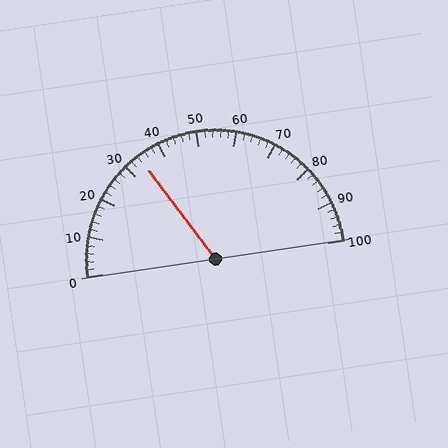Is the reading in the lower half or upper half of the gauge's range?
The reading is in the lower half of the range (0 to 100).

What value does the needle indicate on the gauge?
The needle indicates approximately 34.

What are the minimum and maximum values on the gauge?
The gauge ranges from 0 to 100.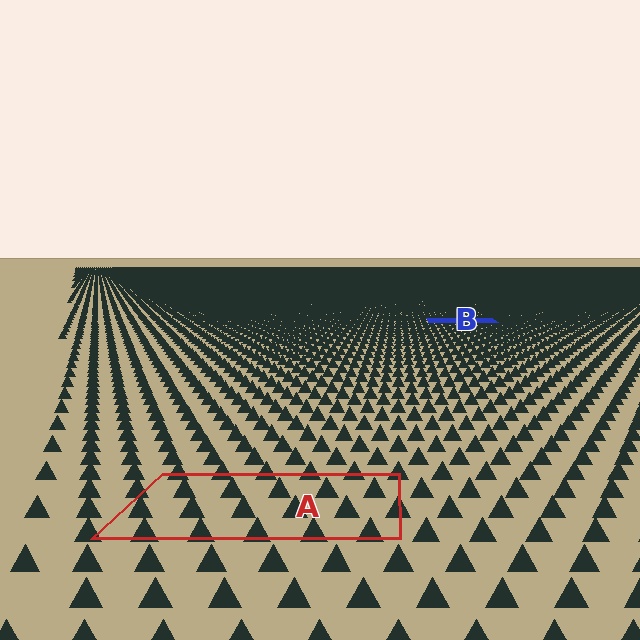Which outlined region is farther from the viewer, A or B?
Region B is farther from the viewer — the texture elements inside it appear smaller and more densely packed.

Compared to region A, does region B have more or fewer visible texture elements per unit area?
Region B has more texture elements per unit area — they are packed more densely because it is farther away.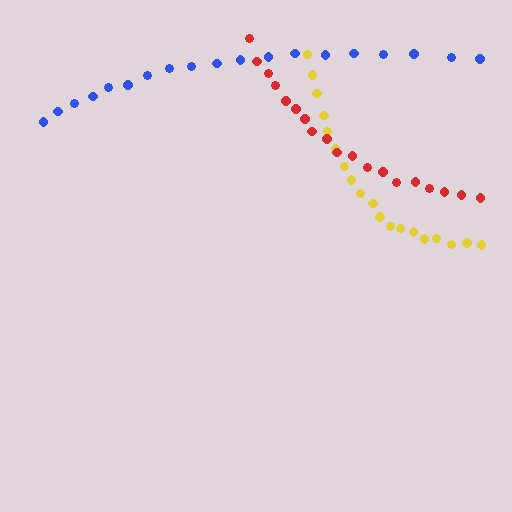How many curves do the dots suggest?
There are 3 distinct paths.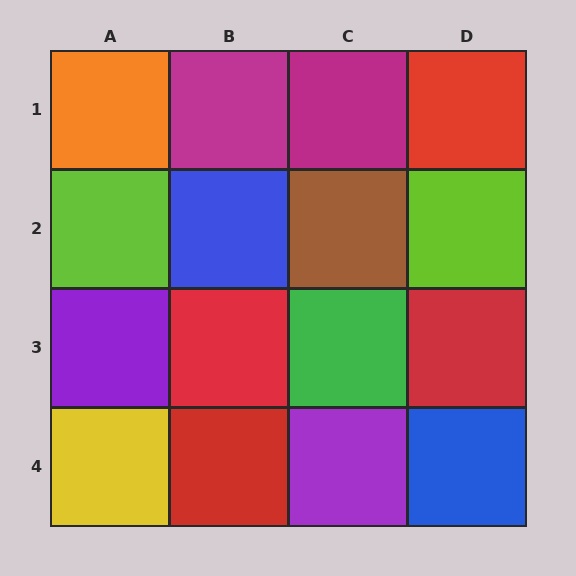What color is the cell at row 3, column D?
Red.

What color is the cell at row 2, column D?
Lime.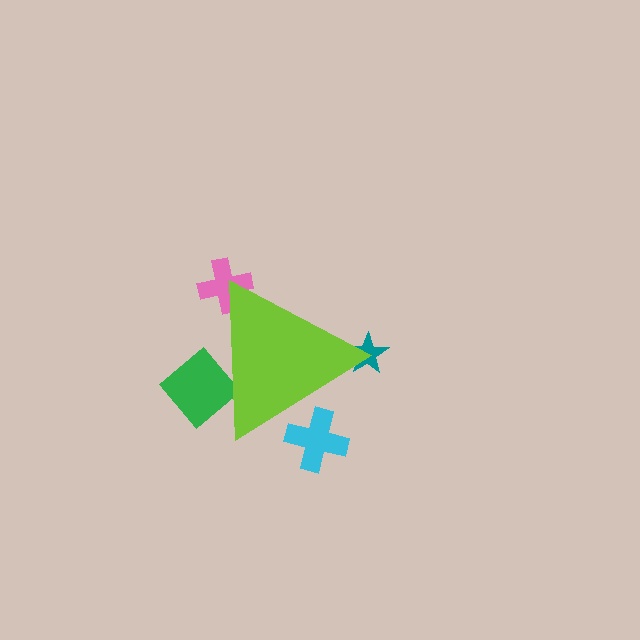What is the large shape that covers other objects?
A lime triangle.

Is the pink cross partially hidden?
Yes, the pink cross is partially hidden behind the lime triangle.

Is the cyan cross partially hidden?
Yes, the cyan cross is partially hidden behind the lime triangle.